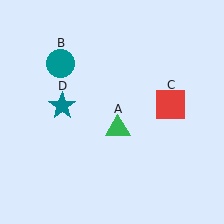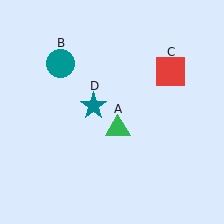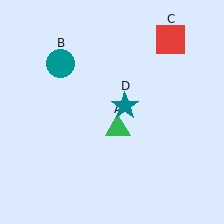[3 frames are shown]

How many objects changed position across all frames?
2 objects changed position: red square (object C), teal star (object D).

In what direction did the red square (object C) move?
The red square (object C) moved up.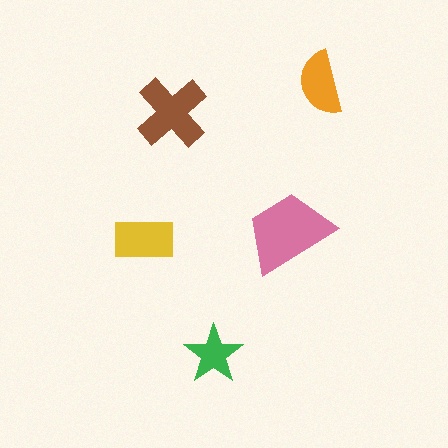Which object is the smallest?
The green star.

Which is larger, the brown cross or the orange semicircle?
The brown cross.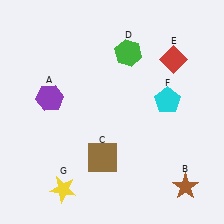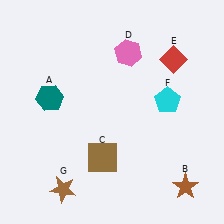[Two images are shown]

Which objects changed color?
A changed from purple to teal. D changed from green to pink. G changed from yellow to brown.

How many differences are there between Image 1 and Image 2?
There are 3 differences between the two images.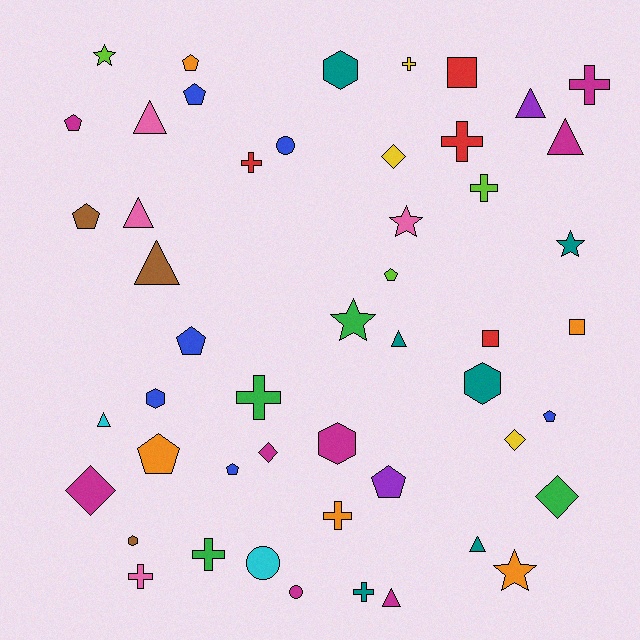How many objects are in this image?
There are 50 objects.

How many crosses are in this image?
There are 10 crosses.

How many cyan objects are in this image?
There are 2 cyan objects.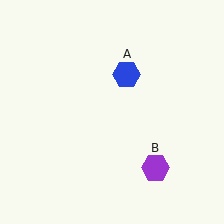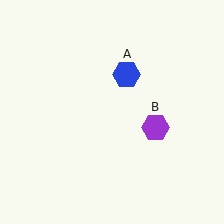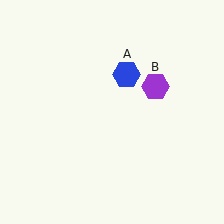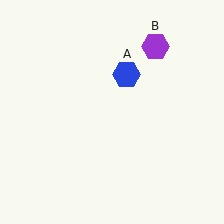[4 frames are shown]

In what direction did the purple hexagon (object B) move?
The purple hexagon (object B) moved up.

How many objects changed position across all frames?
1 object changed position: purple hexagon (object B).